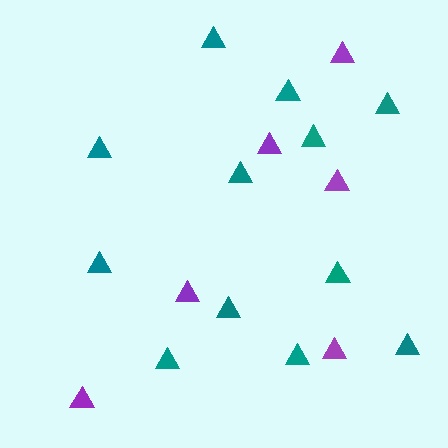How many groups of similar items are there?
There are 2 groups: one group of purple triangles (6) and one group of teal triangles (12).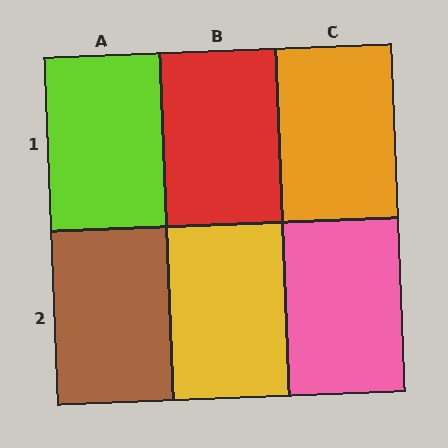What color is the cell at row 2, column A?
Brown.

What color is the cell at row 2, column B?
Yellow.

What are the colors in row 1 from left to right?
Lime, red, orange.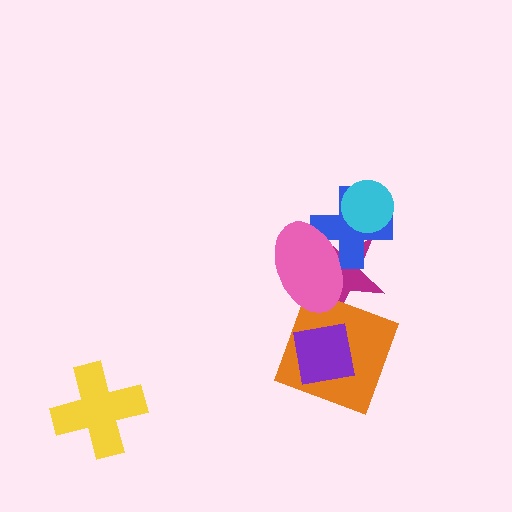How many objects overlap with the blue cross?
3 objects overlap with the blue cross.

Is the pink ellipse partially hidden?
No, no other shape covers it.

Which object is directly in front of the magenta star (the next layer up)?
The orange square is directly in front of the magenta star.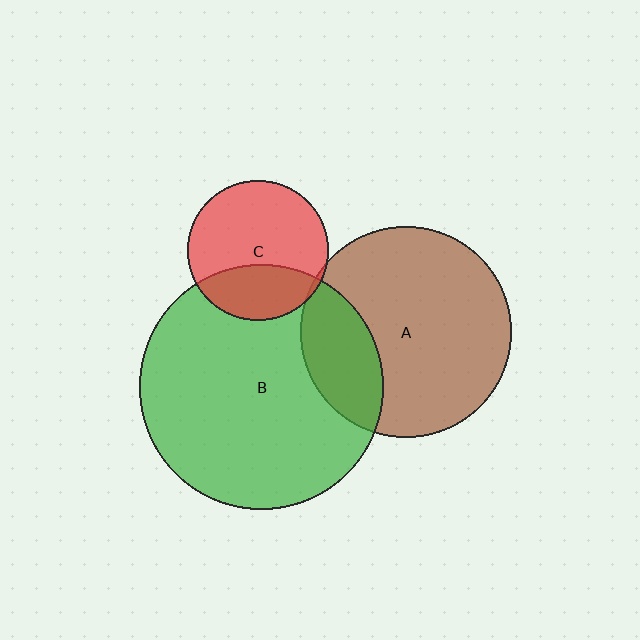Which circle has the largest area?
Circle B (green).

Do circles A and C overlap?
Yes.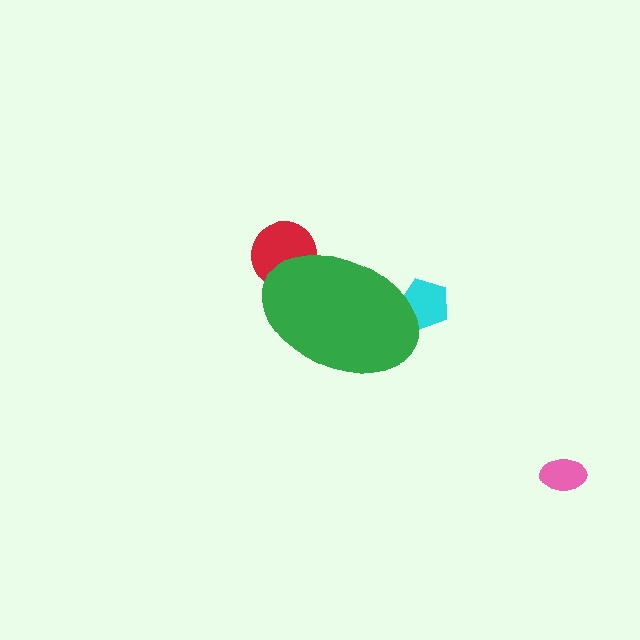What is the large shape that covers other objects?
A green ellipse.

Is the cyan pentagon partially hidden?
Yes, the cyan pentagon is partially hidden behind the green ellipse.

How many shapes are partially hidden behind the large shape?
2 shapes are partially hidden.